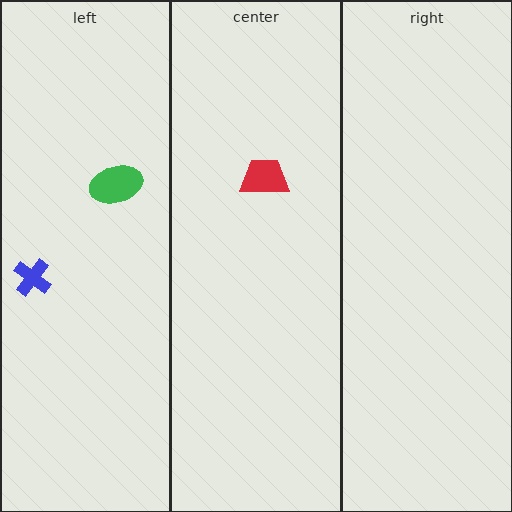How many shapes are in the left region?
2.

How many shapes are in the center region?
1.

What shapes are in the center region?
The red trapezoid.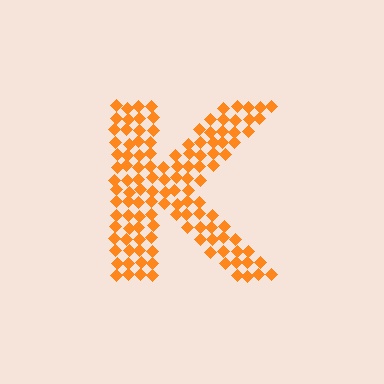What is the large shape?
The large shape is the letter K.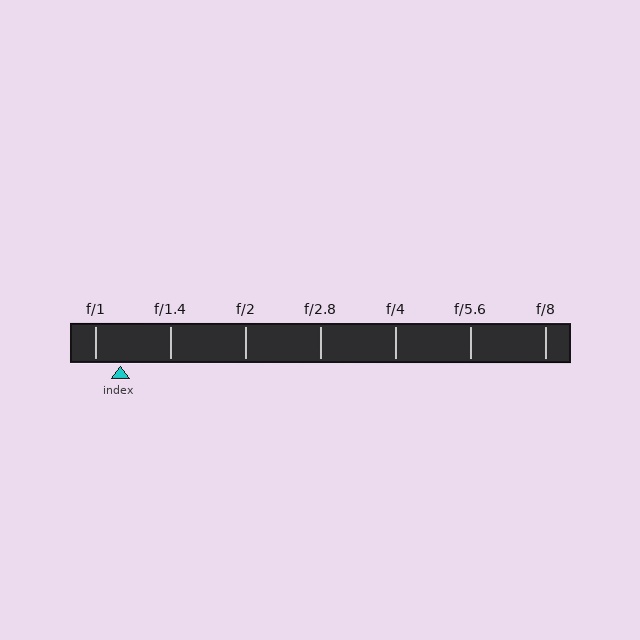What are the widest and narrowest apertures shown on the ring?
The widest aperture shown is f/1 and the narrowest is f/8.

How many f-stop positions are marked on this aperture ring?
There are 7 f-stop positions marked.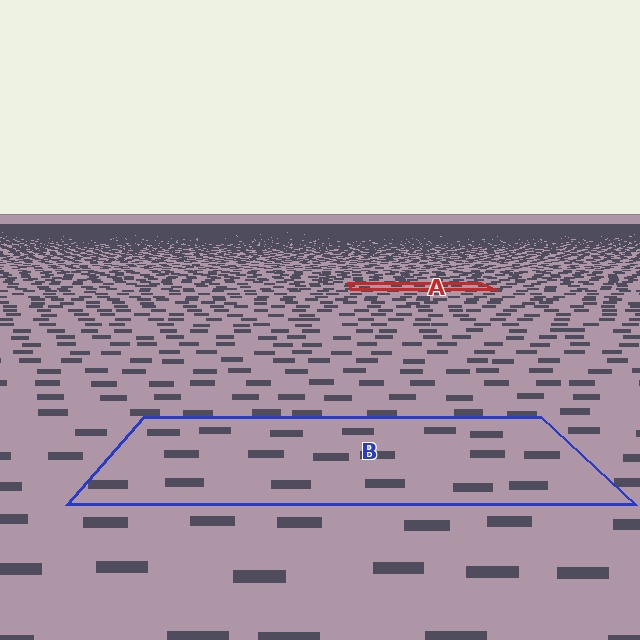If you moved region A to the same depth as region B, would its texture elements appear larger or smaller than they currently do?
They would appear larger. At a closer depth, the same texture elements are projected at a bigger on-screen size.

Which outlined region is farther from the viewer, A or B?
Region A is farther from the viewer — the texture elements inside it appear smaller and more densely packed.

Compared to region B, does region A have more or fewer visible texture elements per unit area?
Region A has more texture elements per unit area — they are packed more densely because it is farther away.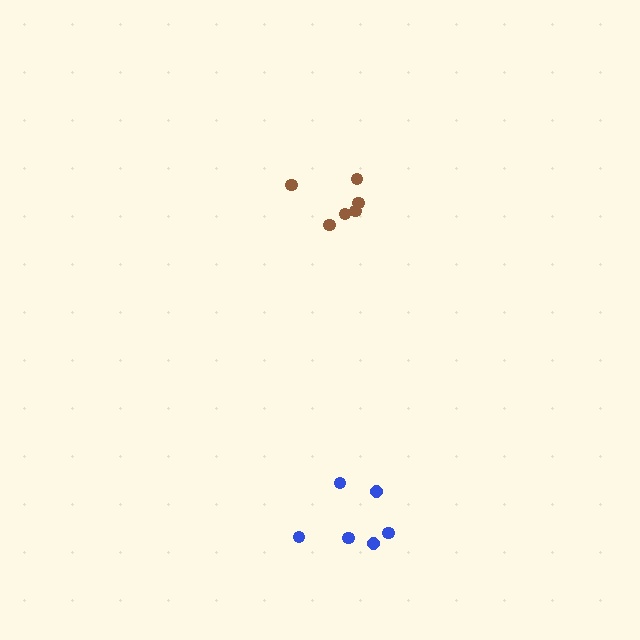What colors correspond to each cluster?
The clusters are colored: brown, blue.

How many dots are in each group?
Group 1: 6 dots, Group 2: 6 dots (12 total).